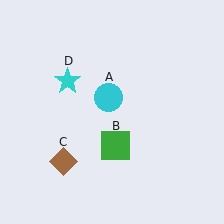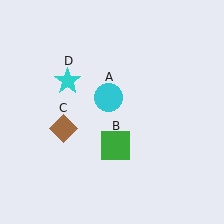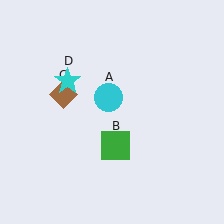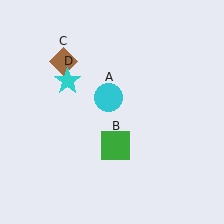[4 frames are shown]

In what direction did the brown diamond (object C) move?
The brown diamond (object C) moved up.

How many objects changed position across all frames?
1 object changed position: brown diamond (object C).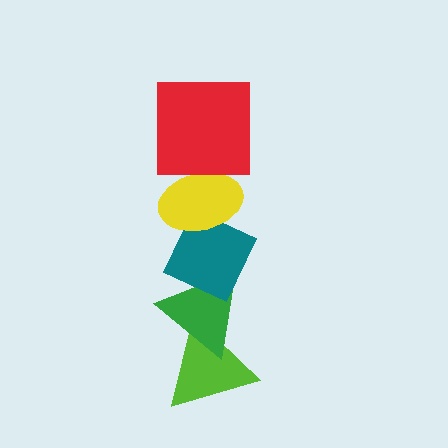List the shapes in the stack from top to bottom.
From top to bottom: the red square, the yellow ellipse, the teal diamond, the green triangle, the lime triangle.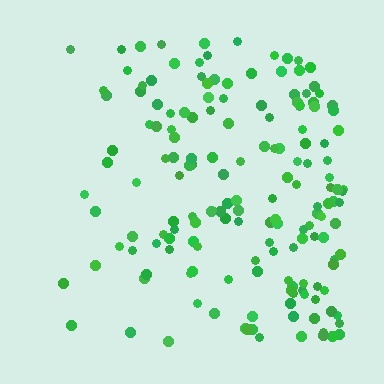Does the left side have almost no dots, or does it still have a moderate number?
Still a moderate number, just noticeably fewer than the right.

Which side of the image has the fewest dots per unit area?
The left.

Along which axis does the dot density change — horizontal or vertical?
Horizontal.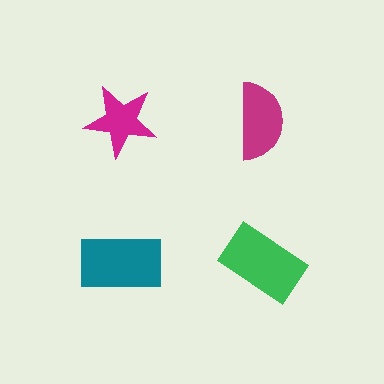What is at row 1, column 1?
A magenta star.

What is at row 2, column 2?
A green rectangle.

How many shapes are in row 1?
2 shapes.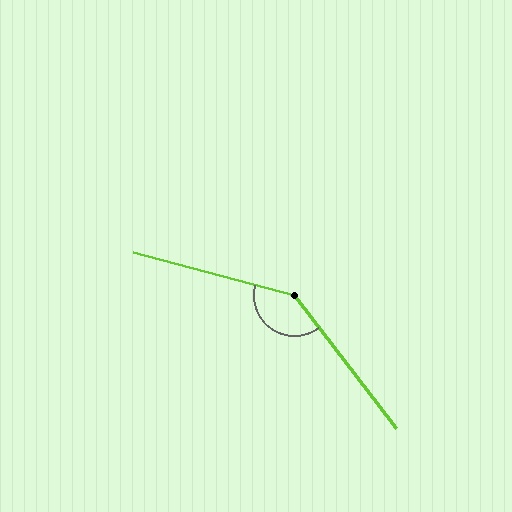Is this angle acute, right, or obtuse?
It is obtuse.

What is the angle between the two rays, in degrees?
Approximately 142 degrees.